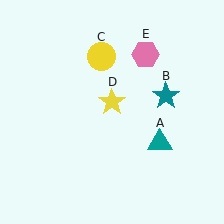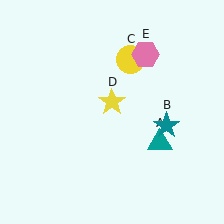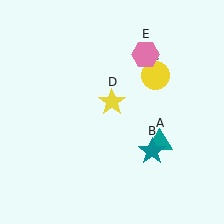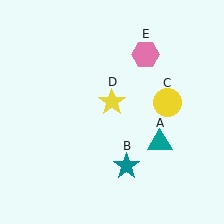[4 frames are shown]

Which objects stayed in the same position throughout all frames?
Teal triangle (object A) and yellow star (object D) and pink hexagon (object E) remained stationary.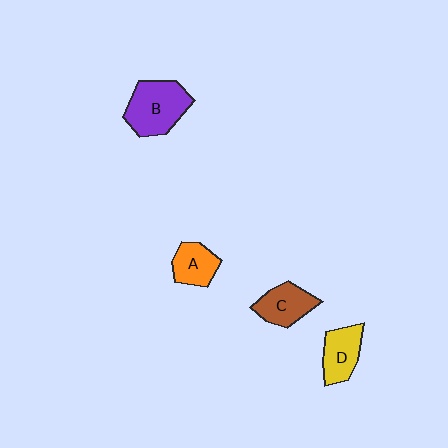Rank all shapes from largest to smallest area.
From largest to smallest: B (purple), C (brown), D (yellow), A (orange).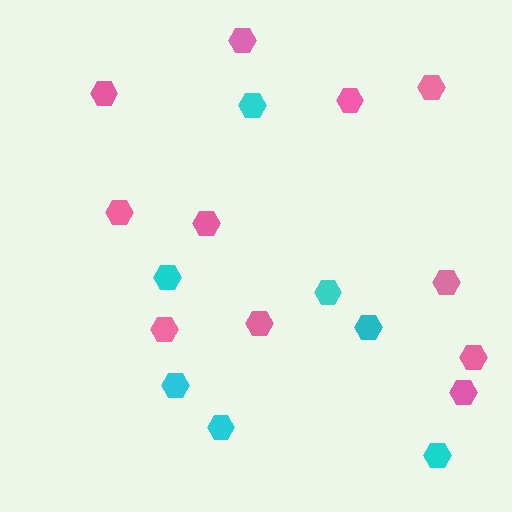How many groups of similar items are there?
There are 2 groups: one group of cyan hexagons (7) and one group of pink hexagons (11).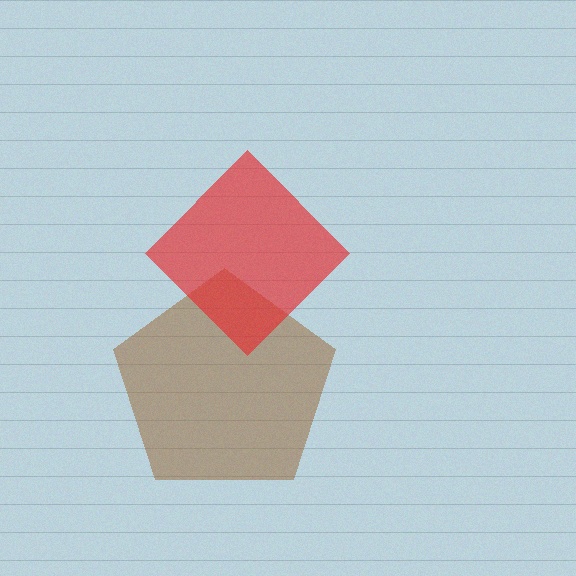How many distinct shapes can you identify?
There are 2 distinct shapes: a brown pentagon, a red diamond.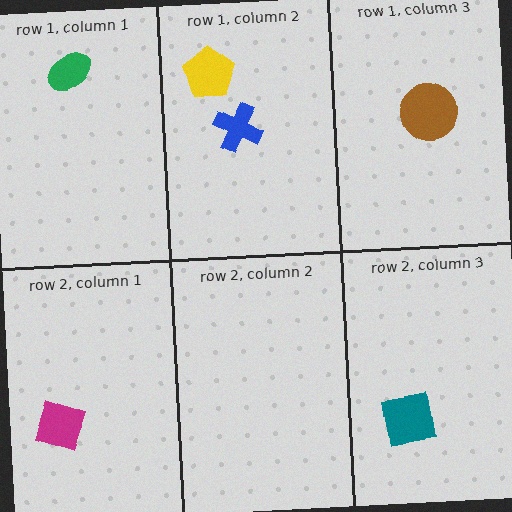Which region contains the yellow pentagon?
The row 1, column 2 region.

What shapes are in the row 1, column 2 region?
The yellow pentagon, the blue cross.